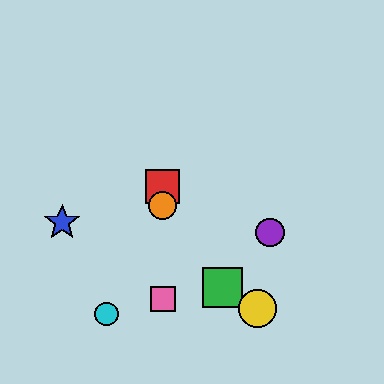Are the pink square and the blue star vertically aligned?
No, the pink square is at x≈163 and the blue star is at x≈62.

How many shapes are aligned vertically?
3 shapes (the red square, the orange circle, the pink square) are aligned vertically.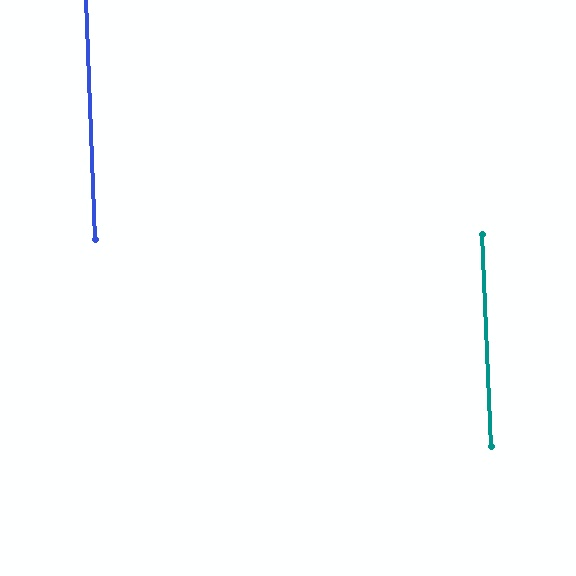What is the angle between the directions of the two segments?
Approximately 0 degrees.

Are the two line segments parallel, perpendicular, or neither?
Parallel — their directions differ by only 0.2°.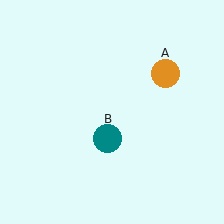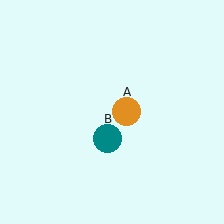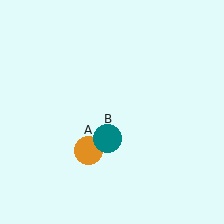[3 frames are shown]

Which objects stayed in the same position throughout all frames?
Teal circle (object B) remained stationary.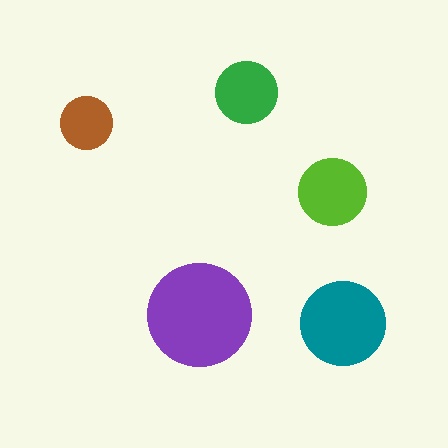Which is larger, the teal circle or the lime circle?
The teal one.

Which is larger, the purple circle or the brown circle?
The purple one.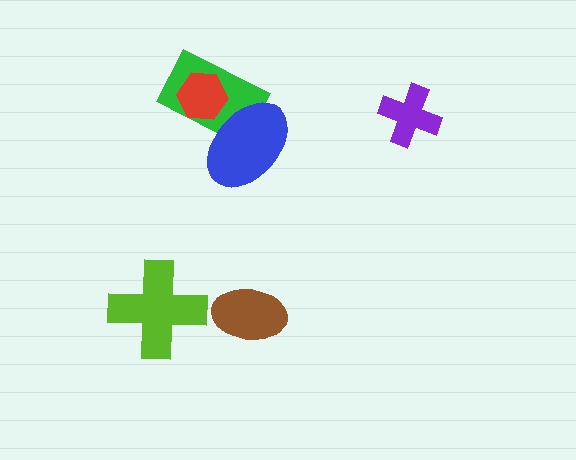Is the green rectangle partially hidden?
Yes, it is partially covered by another shape.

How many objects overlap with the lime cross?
0 objects overlap with the lime cross.